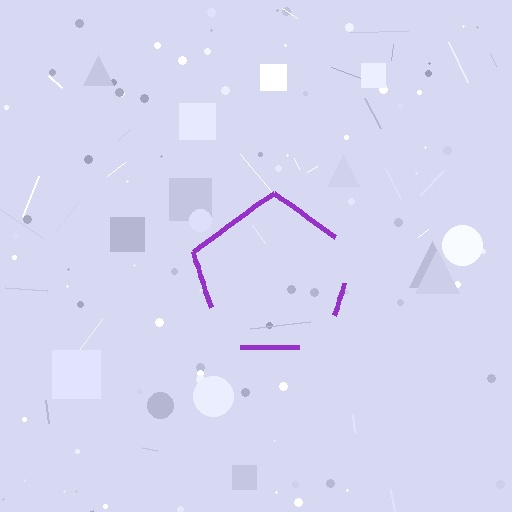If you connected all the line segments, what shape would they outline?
They would outline a pentagon.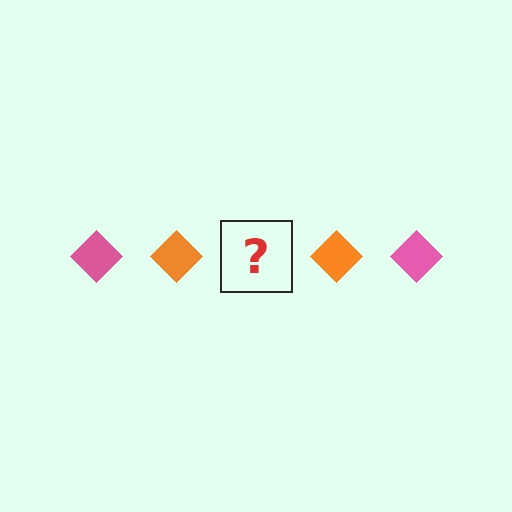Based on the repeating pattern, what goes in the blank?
The blank should be a pink diamond.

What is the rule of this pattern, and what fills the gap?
The rule is that the pattern cycles through pink, orange diamonds. The gap should be filled with a pink diamond.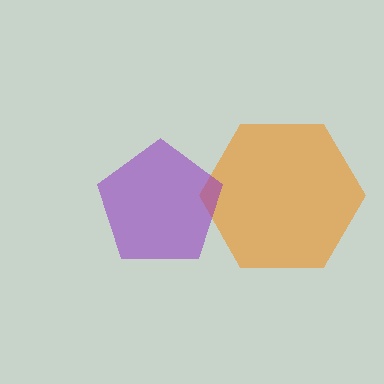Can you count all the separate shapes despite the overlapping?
Yes, there are 2 separate shapes.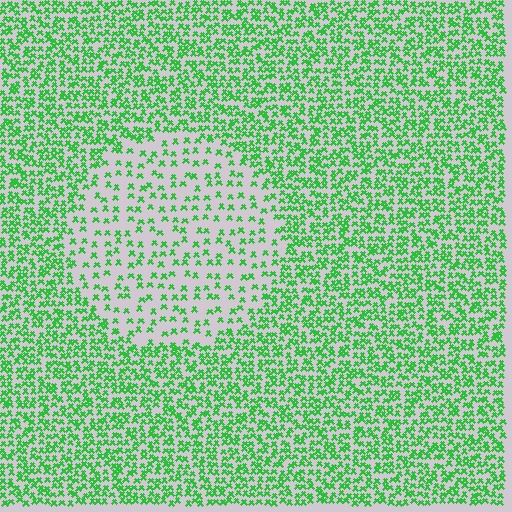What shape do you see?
I see a circle.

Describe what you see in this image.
The image contains small green elements arranged at two different densities. A circle-shaped region is visible where the elements are less densely packed than the surrounding area.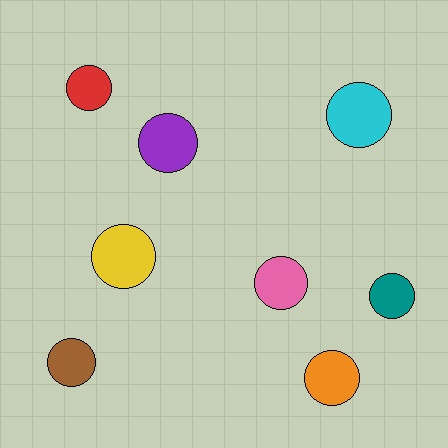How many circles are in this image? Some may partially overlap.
There are 8 circles.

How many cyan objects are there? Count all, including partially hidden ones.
There is 1 cyan object.